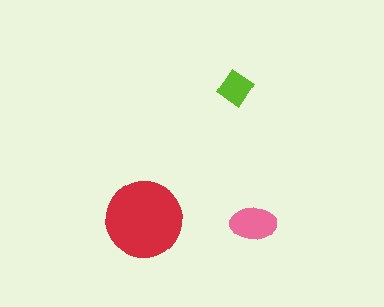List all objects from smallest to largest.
The lime diamond, the pink ellipse, the red circle.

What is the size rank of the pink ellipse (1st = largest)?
2nd.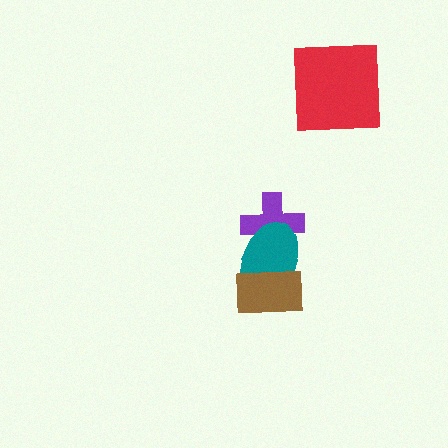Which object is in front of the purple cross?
The teal ellipse is in front of the purple cross.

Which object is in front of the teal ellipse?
The brown rectangle is in front of the teal ellipse.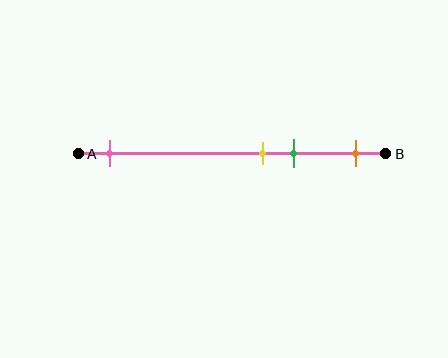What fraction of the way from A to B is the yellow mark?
The yellow mark is approximately 60% (0.6) of the way from A to B.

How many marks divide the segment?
There are 4 marks dividing the segment.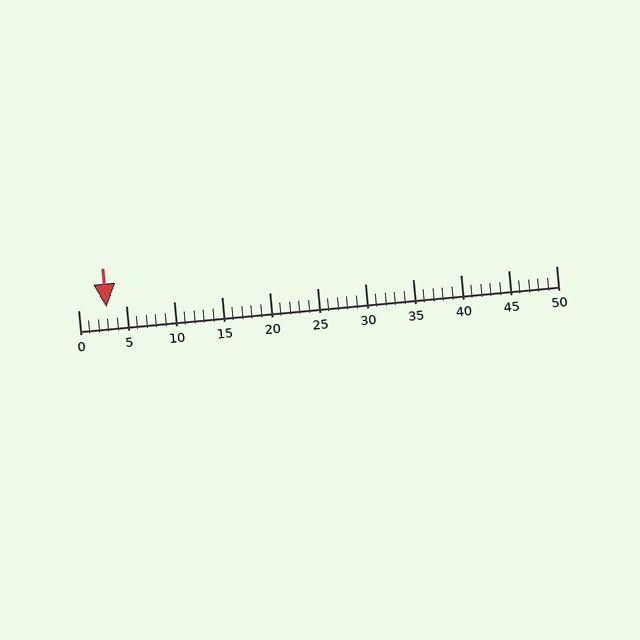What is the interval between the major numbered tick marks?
The major tick marks are spaced 5 units apart.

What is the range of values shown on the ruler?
The ruler shows values from 0 to 50.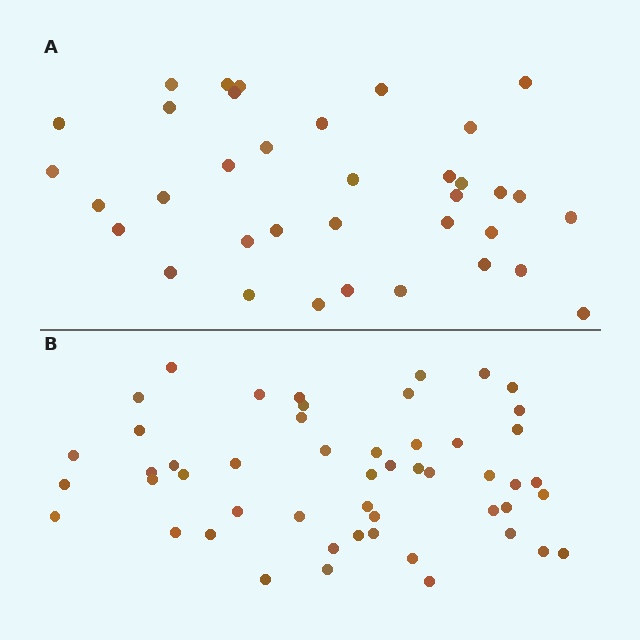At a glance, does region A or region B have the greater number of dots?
Region B (the bottom region) has more dots.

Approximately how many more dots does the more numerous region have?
Region B has approximately 15 more dots than region A.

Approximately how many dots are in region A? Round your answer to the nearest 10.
About 40 dots. (The exact count is 36, which rounds to 40.)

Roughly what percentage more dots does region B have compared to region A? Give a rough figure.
About 40% more.